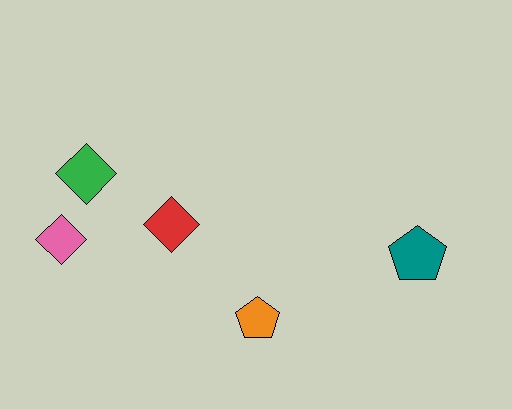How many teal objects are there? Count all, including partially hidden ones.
There is 1 teal object.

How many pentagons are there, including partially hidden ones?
There are 2 pentagons.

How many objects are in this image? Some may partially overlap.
There are 5 objects.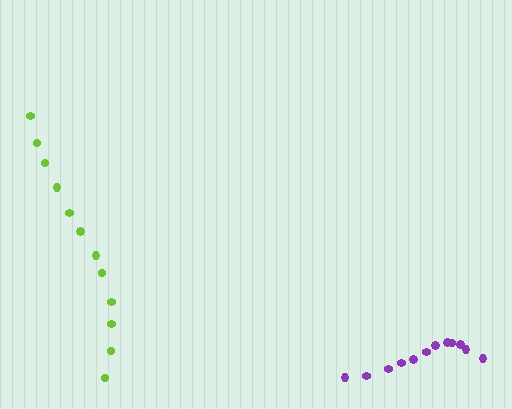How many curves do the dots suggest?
There are 2 distinct paths.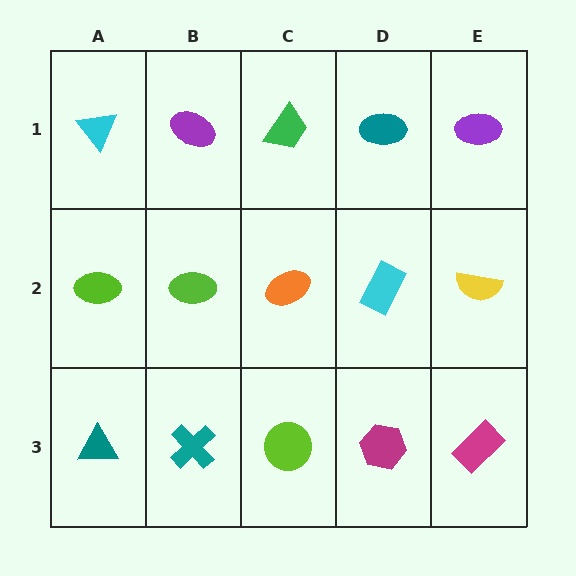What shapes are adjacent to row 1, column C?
An orange ellipse (row 2, column C), a purple ellipse (row 1, column B), a teal ellipse (row 1, column D).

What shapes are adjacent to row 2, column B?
A purple ellipse (row 1, column B), a teal cross (row 3, column B), a lime ellipse (row 2, column A), an orange ellipse (row 2, column C).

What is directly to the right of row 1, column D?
A purple ellipse.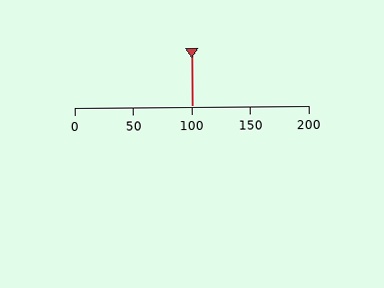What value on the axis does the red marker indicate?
The marker indicates approximately 100.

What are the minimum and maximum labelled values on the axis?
The axis runs from 0 to 200.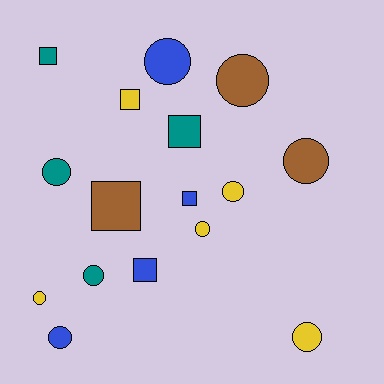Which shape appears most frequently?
Circle, with 10 objects.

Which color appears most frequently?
Yellow, with 5 objects.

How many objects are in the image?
There are 16 objects.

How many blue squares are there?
There are 2 blue squares.